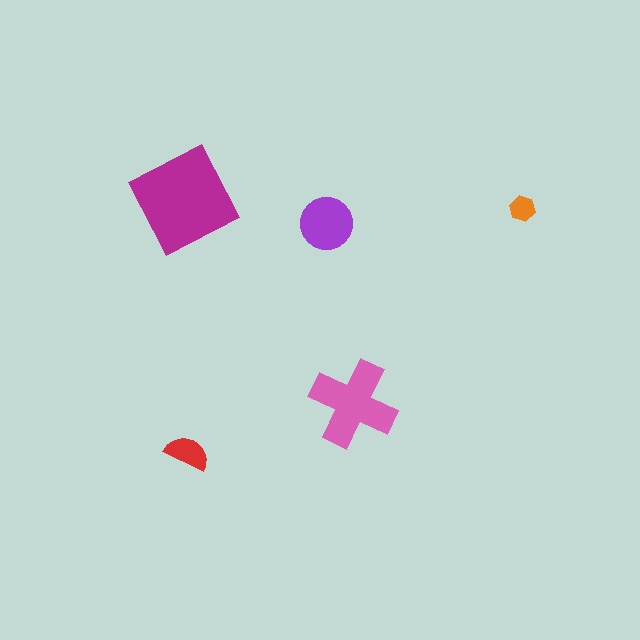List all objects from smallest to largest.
The orange hexagon, the red semicircle, the purple circle, the pink cross, the magenta square.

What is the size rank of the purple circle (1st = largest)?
3rd.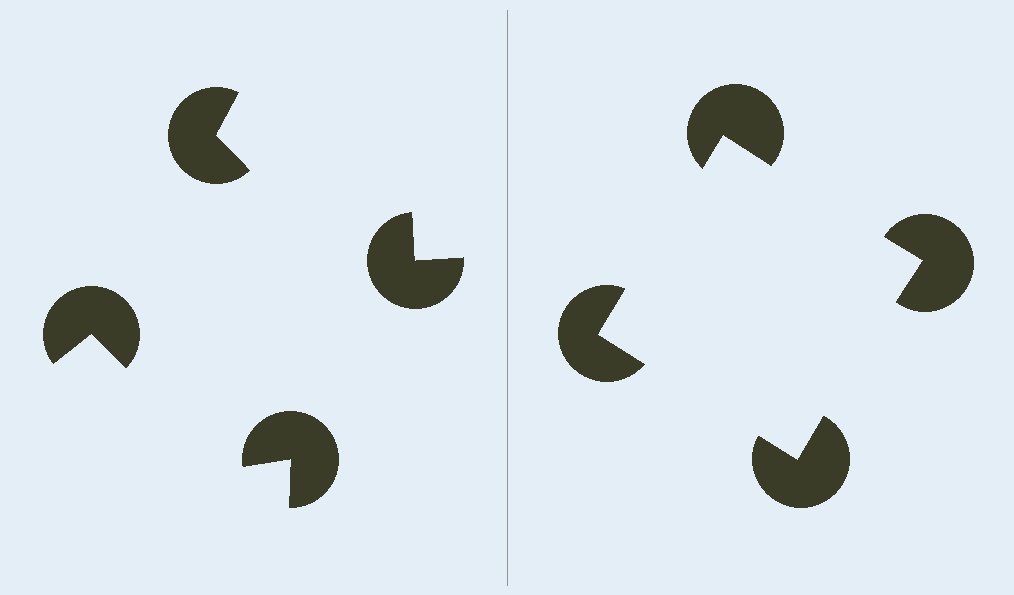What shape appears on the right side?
An illusory square.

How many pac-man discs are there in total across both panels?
8 — 4 on each side.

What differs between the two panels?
The pac-man discs are positioned identically on both sides; only the wedge orientations differ. On the right they align to a square; on the left they are misaligned.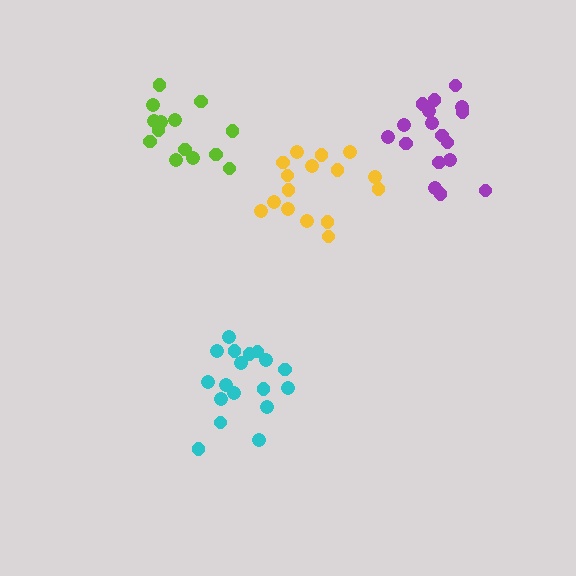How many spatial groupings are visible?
There are 4 spatial groupings.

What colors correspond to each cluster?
The clusters are colored: purple, lime, yellow, cyan.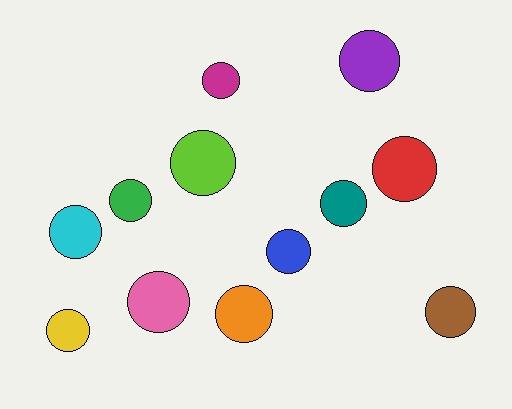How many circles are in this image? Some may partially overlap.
There are 12 circles.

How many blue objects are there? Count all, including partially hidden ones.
There is 1 blue object.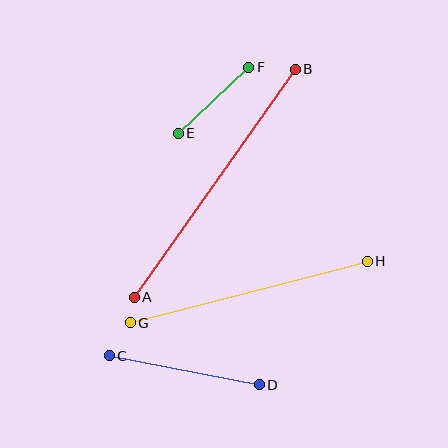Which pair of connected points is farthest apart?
Points A and B are farthest apart.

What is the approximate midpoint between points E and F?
The midpoint is at approximately (214, 100) pixels.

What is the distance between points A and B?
The distance is approximately 279 pixels.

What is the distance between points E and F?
The distance is approximately 97 pixels.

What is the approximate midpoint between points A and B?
The midpoint is at approximately (215, 183) pixels.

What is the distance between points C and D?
The distance is approximately 153 pixels.